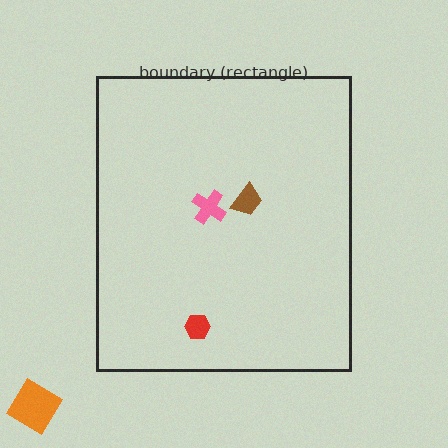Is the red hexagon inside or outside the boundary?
Inside.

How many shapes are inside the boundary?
3 inside, 1 outside.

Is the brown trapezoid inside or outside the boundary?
Inside.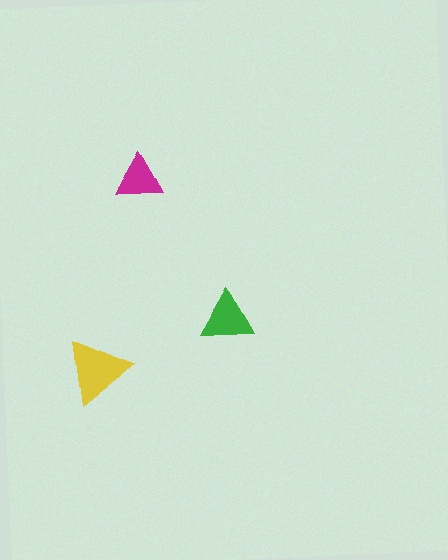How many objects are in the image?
There are 3 objects in the image.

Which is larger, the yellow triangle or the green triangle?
The yellow one.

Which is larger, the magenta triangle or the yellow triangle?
The yellow one.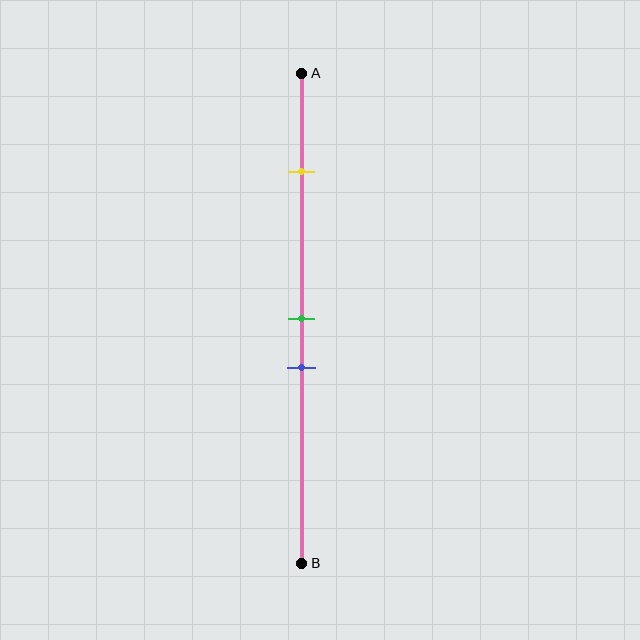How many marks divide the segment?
There are 3 marks dividing the segment.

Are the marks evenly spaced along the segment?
No, the marks are not evenly spaced.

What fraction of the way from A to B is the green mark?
The green mark is approximately 50% (0.5) of the way from A to B.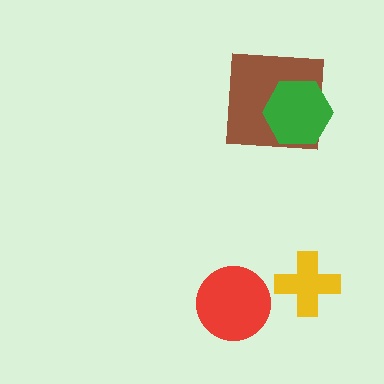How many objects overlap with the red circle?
0 objects overlap with the red circle.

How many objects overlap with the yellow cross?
0 objects overlap with the yellow cross.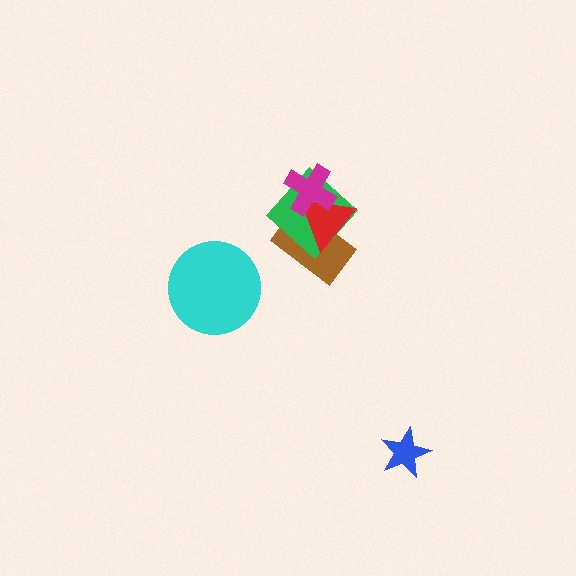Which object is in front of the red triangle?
The magenta cross is in front of the red triangle.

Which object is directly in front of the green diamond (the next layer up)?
The red triangle is directly in front of the green diamond.